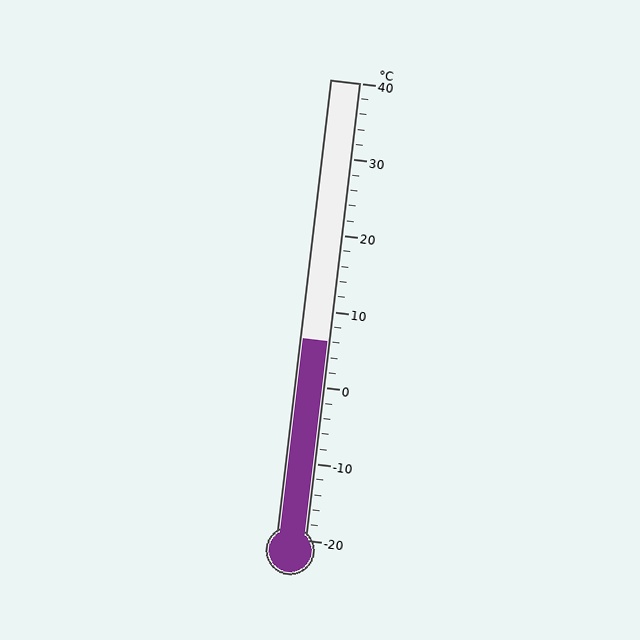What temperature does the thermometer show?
The thermometer shows approximately 6°C.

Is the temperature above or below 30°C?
The temperature is below 30°C.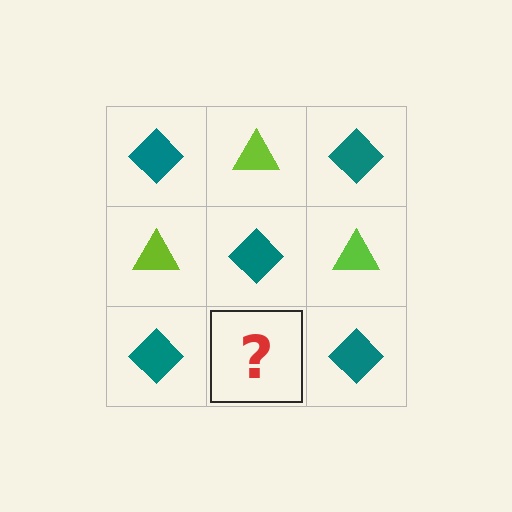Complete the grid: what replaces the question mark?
The question mark should be replaced with a lime triangle.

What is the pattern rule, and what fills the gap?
The rule is that it alternates teal diamond and lime triangle in a checkerboard pattern. The gap should be filled with a lime triangle.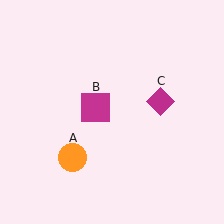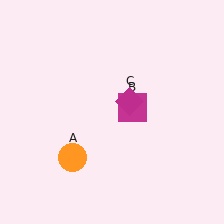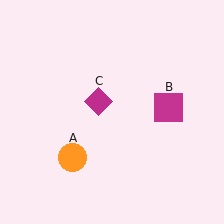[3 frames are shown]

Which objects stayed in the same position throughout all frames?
Orange circle (object A) remained stationary.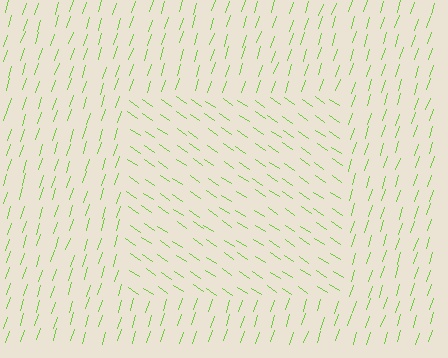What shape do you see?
I see a rectangle.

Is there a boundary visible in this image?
Yes, there is a texture boundary formed by a change in line orientation.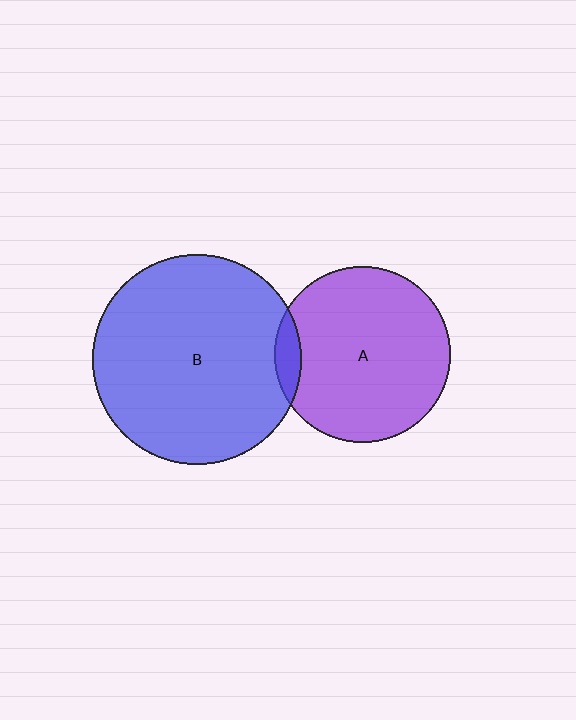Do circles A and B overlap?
Yes.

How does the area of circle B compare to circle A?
Approximately 1.4 times.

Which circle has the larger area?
Circle B (blue).